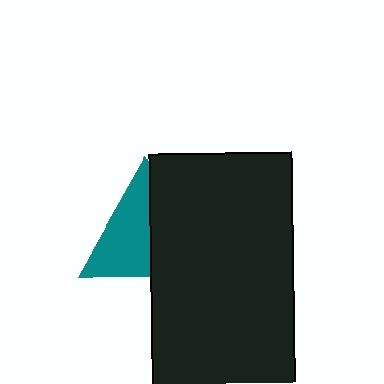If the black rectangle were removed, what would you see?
You would see the complete teal triangle.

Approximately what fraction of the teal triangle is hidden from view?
Roughly 45% of the teal triangle is hidden behind the black rectangle.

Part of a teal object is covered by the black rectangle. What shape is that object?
It is a triangle.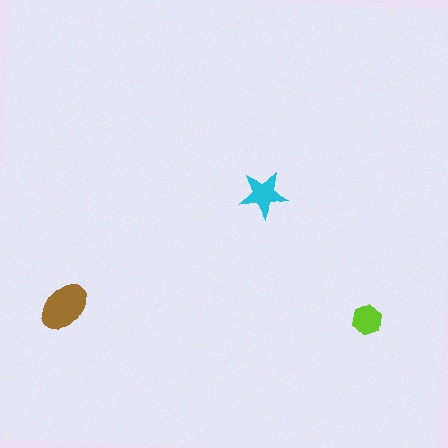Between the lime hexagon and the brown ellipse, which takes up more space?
The brown ellipse.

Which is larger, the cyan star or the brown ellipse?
The brown ellipse.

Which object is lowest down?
The brown ellipse is bottommost.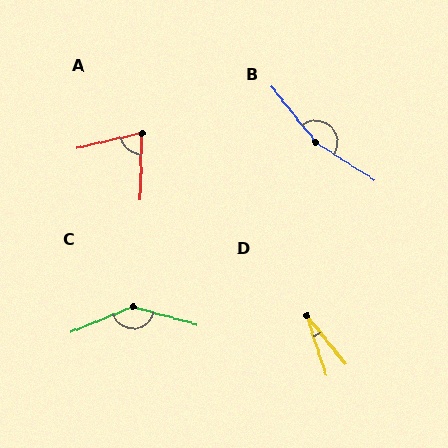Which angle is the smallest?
D, at approximately 20 degrees.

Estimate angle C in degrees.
Approximately 142 degrees.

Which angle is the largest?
B, at approximately 162 degrees.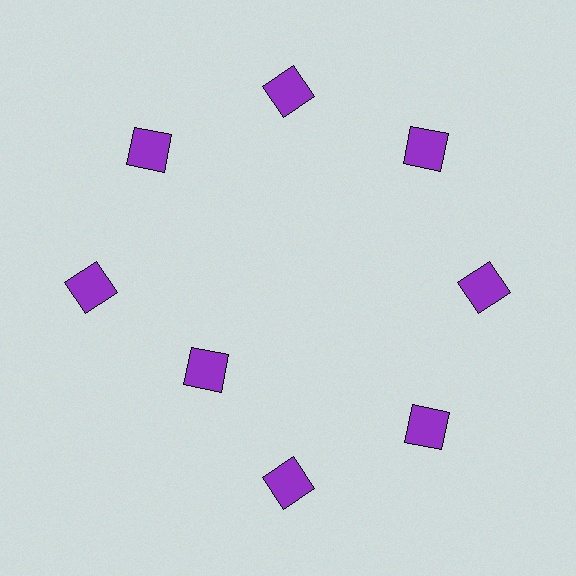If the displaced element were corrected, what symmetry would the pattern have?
It would have 8-fold rotational symmetry — the pattern would map onto itself every 45 degrees.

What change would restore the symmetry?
The symmetry would be restored by moving it outward, back onto the ring so that all 8 squares sit at equal angles and equal distance from the center.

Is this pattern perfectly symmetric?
No. The 8 purple squares are arranged in a ring, but one element near the 8 o'clock position is pulled inward toward the center, breaking the 8-fold rotational symmetry.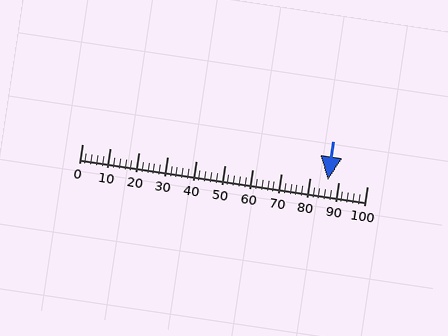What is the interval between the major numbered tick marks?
The major tick marks are spaced 10 units apart.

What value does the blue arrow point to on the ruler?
The blue arrow points to approximately 86.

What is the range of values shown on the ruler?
The ruler shows values from 0 to 100.